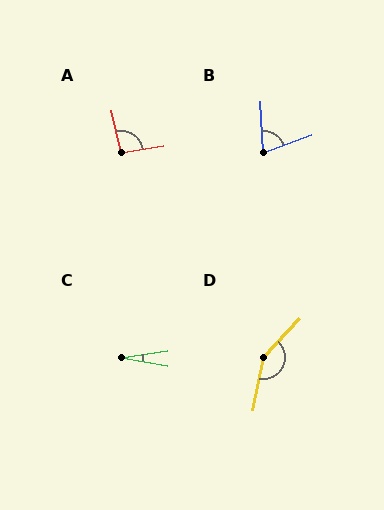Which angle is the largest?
D, at approximately 148 degrees.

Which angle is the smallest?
C, at approximately 18 degrees.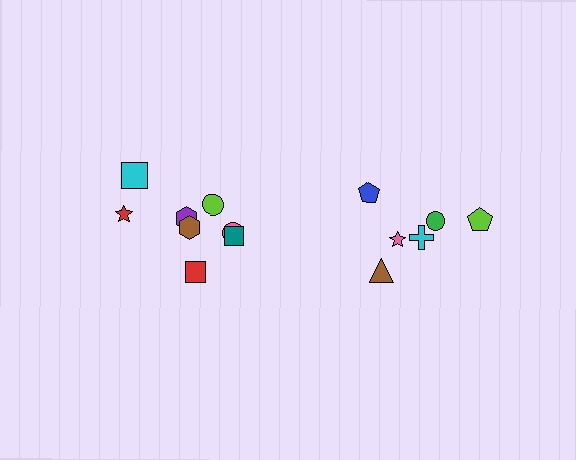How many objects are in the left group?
There are 8 objects.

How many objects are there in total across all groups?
There are 14 objects.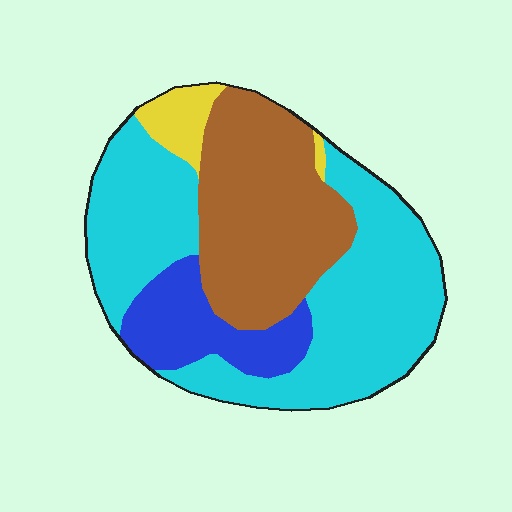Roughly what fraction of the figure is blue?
Blue covers roughly 15% of the figure.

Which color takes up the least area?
Yellow, at roughly 5%.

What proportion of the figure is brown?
Brown takes up about one third (1/3) of the figure.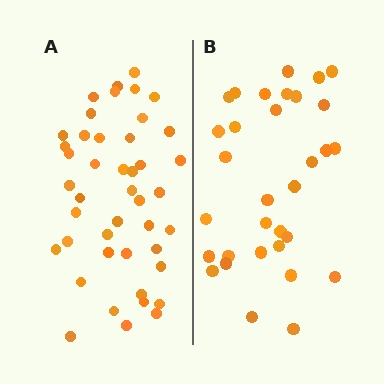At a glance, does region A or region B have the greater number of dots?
Region A (the left region) has more dots.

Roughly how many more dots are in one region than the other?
Region A has roughly 12 or so more dots than region B.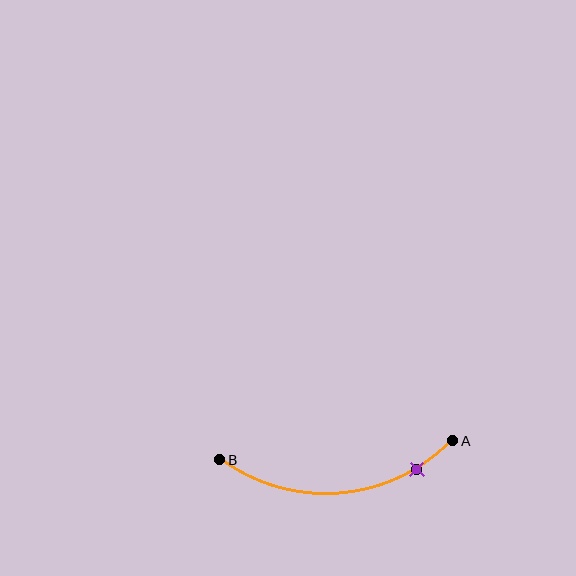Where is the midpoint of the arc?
The arc midpoint is the point on the curve farthest from the straight line joining A and B. It sits below that line.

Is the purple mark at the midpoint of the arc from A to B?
No. The purple mark lies on the arc but is closer to endpoint A. The arc midpoint would be at the point on the curve equidistant along the arc from both A and B.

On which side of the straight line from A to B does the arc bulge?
The arc bulges below the straight line connecting A and B.